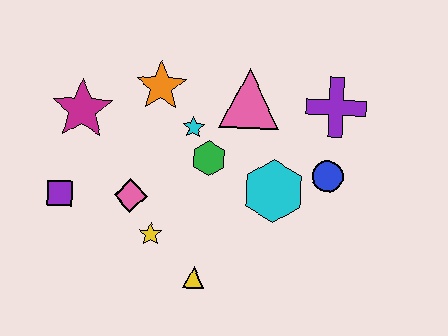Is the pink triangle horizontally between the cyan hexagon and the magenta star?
Yes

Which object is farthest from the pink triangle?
The purple square is farthest from the pink triangle.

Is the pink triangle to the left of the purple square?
No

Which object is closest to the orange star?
The cyan star is closest to the orange star.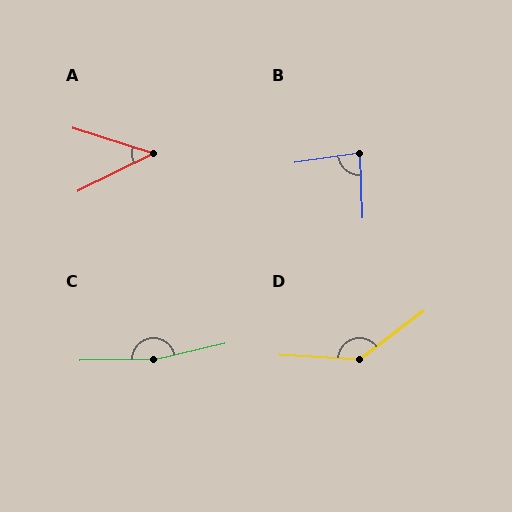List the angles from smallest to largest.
A (44°), B (84°), D (140°), C (169°).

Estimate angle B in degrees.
Approximately 84 degrees.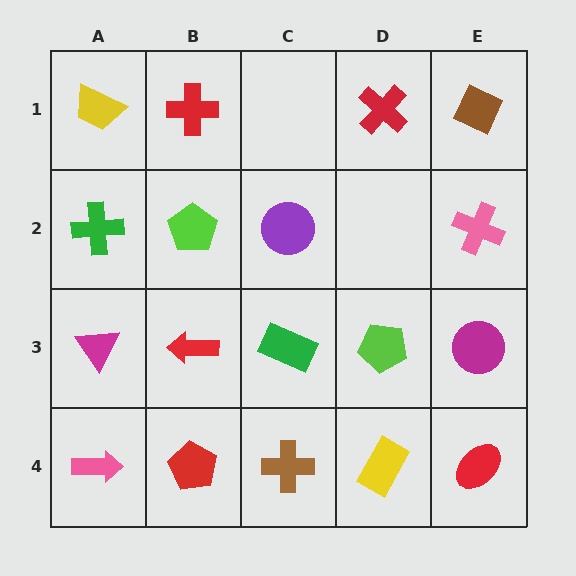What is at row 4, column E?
A red ellipse.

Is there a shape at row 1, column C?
No, that cell is empty.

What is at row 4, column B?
A red pentagon.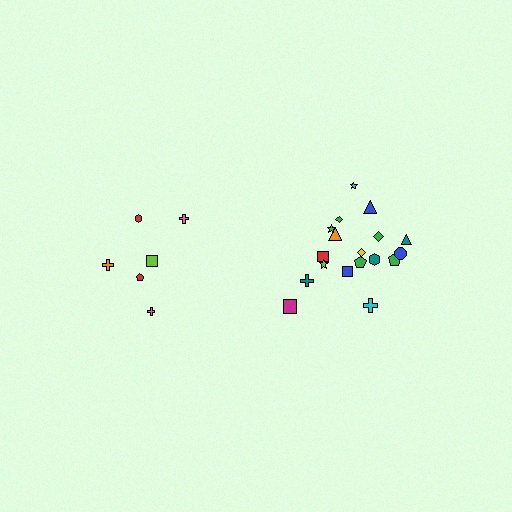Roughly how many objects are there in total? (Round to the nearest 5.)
Roughly 25 objects in total.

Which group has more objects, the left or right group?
The right group.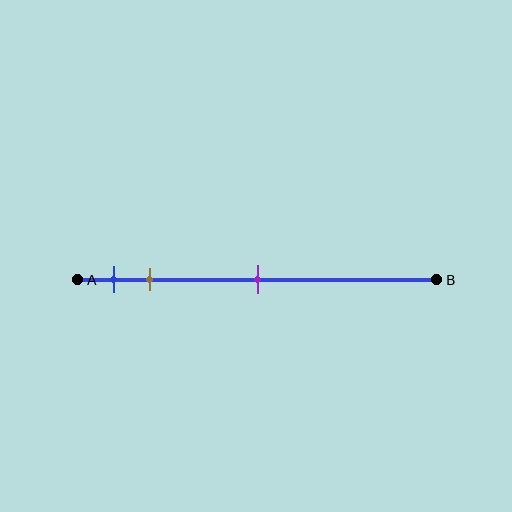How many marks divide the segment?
There are 3 marks dividing the segment.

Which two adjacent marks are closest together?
The blue and brown marks are the closest adjacent pair.